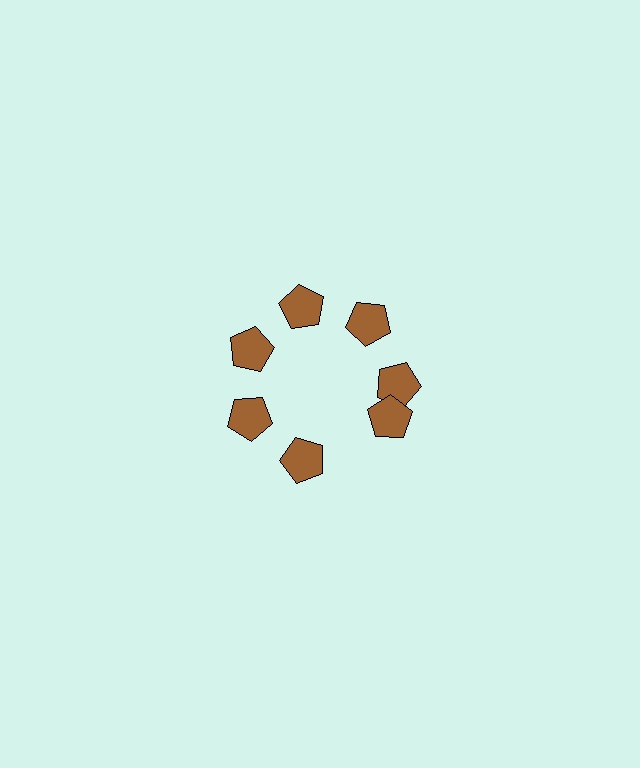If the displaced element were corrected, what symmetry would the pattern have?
It would have 7-fold rotational symmetry — the pattern would map onto itself every 51 degrees.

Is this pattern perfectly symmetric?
No. The 7 brown pentagons are arranged in a ring, but one element near the 5 o'clock position is rotated out of alignment along the ring, breaking the 7-fold rotational symmetry.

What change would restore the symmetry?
The symmetry would be restored by rotating it back into even spacing with its neighbors so that all 7 pentagons sit at equal angles and equal distance from the center.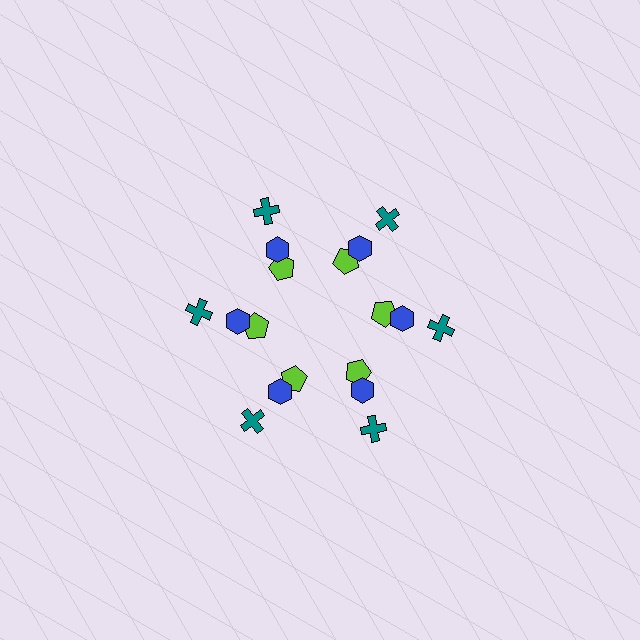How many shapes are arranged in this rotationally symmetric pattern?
There are 18 shapes, arranged in 6 groups of 3.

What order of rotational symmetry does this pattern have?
This pattern has 6-fold rotational symmetry.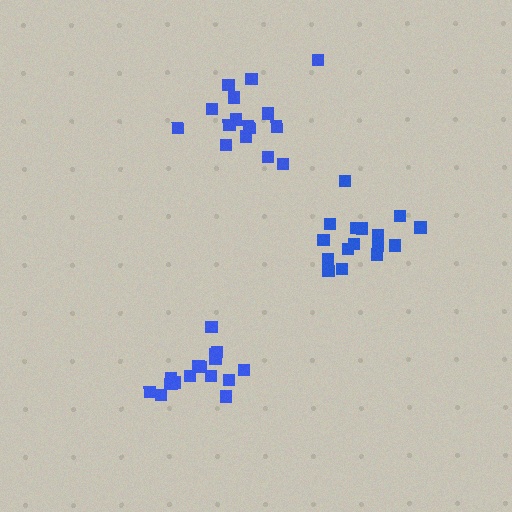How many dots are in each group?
Group 1: 16 dots, Group 2: 16 dots, Group 3: 16 dots (48 total).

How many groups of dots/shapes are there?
There are 3 groups.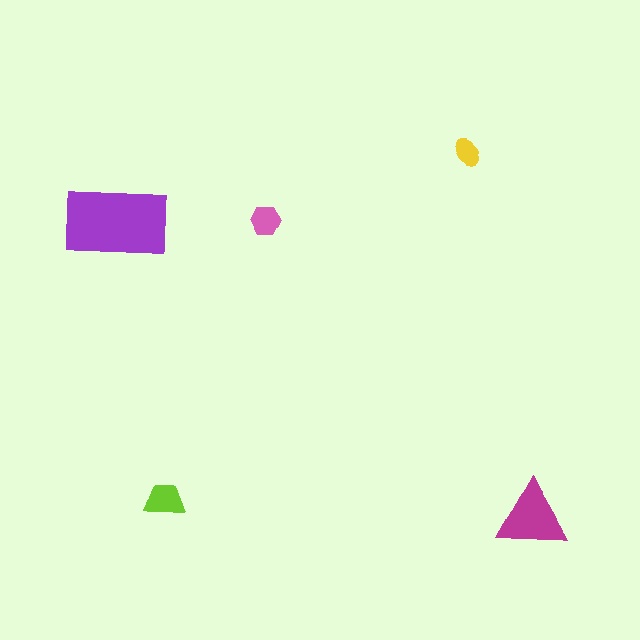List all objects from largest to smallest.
The purple rectangle, the magenta triangle, the lime trapezoid, the pink hexagon, the yellow ellipse.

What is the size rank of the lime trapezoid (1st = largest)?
3rd.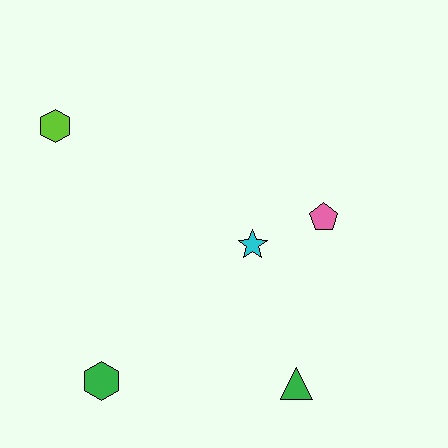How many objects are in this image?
There are 5 objects.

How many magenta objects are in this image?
There are no magenta objects.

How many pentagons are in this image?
There is 1 pentagon.